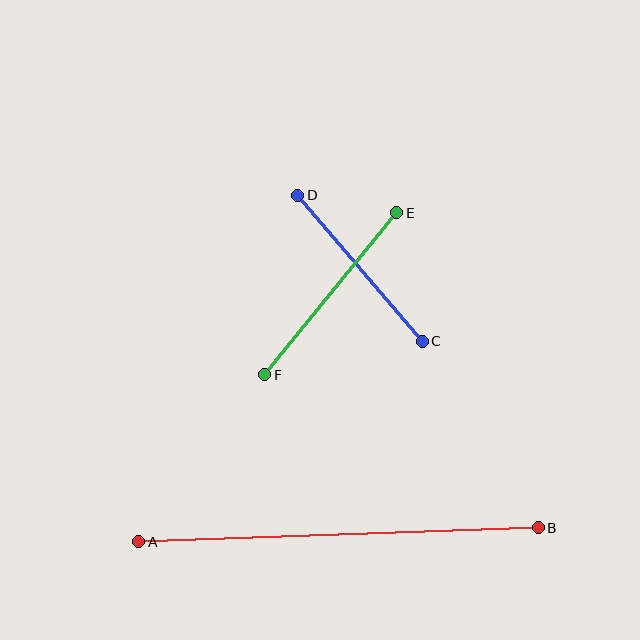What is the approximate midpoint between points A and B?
The midpoint is at approximately (339, 535) pixels.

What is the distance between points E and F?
The distance is approximately 209 pixels.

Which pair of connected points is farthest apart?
Points A and B are farthest apart.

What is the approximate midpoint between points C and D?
The midpoint is at approximately (360, 268) pixels.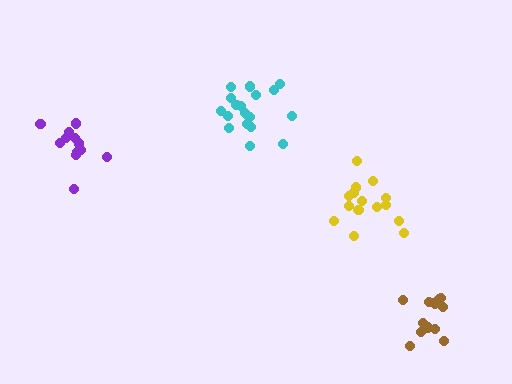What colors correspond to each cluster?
The clusters are colored: brown, cyan, purple, yellow.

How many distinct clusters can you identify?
There are 4 distinct clusters.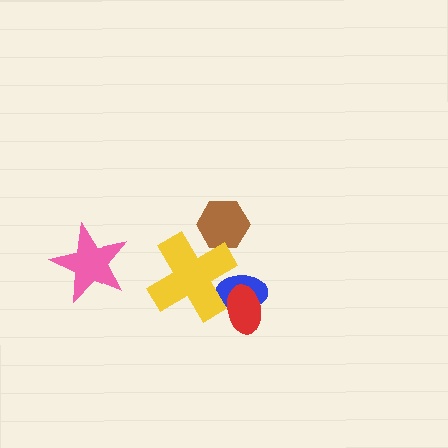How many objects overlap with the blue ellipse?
2 objects overlap with the blue ellipse.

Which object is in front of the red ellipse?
The yellow cross is in front of the red ellipse.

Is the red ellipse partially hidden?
Yes, it is partially covered by another shape.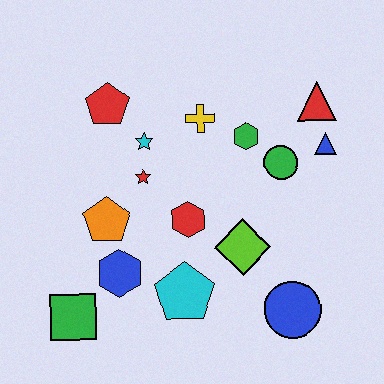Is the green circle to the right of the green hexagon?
Yes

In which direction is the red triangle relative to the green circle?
The red triangle is above the green circle.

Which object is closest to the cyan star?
The red star is closest to the cyan star.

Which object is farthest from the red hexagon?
The red triangle is farthest from the red hexagon.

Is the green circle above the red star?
Yes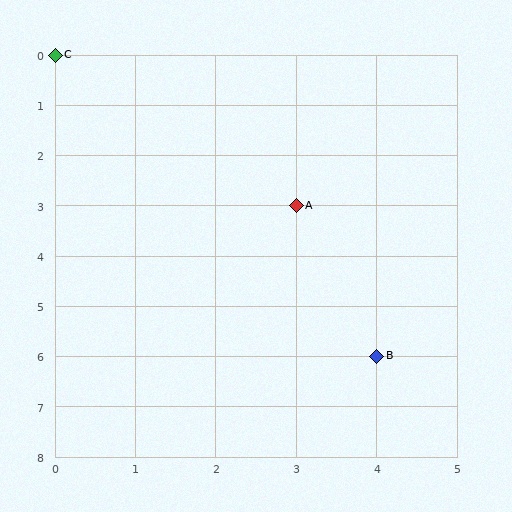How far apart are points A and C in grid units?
Points A and C are 3 columns and 3 rows apart (about 4.2 grid units diagonally).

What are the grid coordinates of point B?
Point B is at grid coordinates (4, 6).